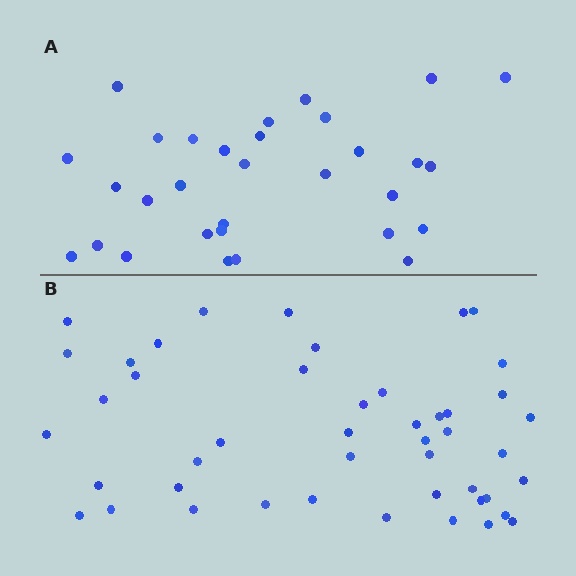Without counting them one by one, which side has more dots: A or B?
Region B (the bottom region) has more dots.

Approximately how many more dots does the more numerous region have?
Region B has approximately 15 more dots than region A.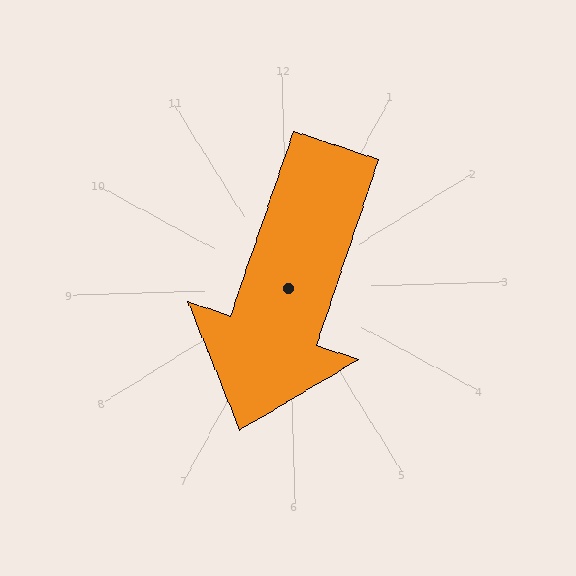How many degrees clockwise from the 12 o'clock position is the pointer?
Approximately 200 degrees.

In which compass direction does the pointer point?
South.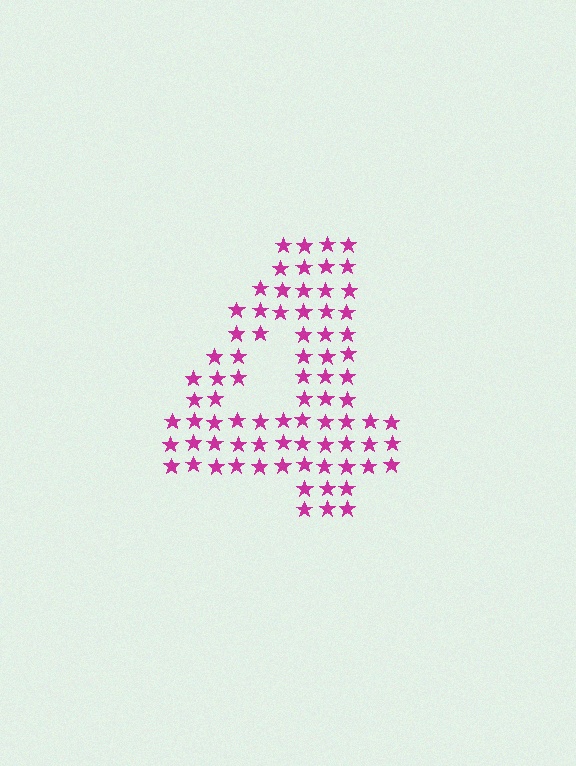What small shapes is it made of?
It is made of small stars.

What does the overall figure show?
The overall figure shows the digit 4.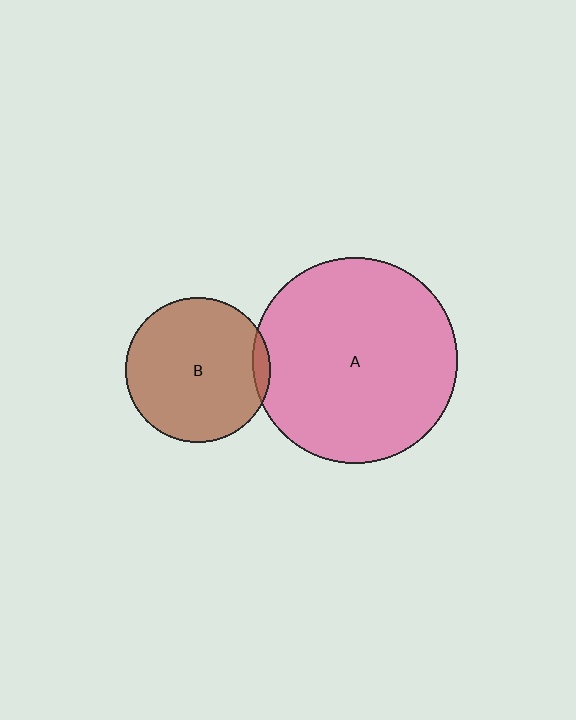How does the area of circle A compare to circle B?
Approximately 2.0 times.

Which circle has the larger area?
Circle A (pink).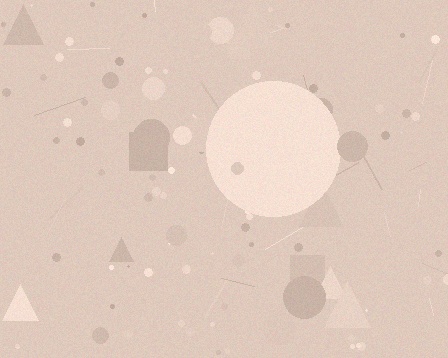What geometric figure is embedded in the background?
A circle is embedded in the background.